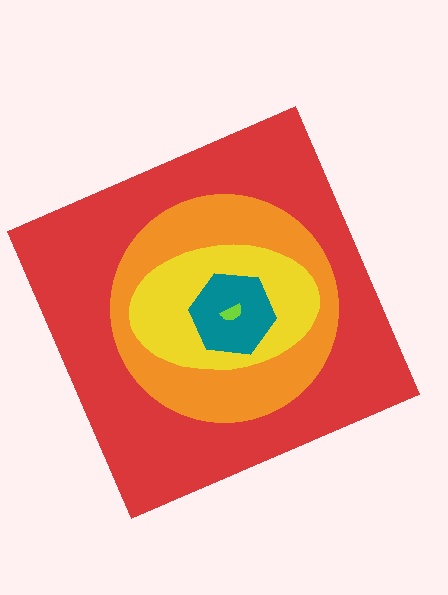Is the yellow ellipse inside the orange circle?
Yes.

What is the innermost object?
The lime semicircle.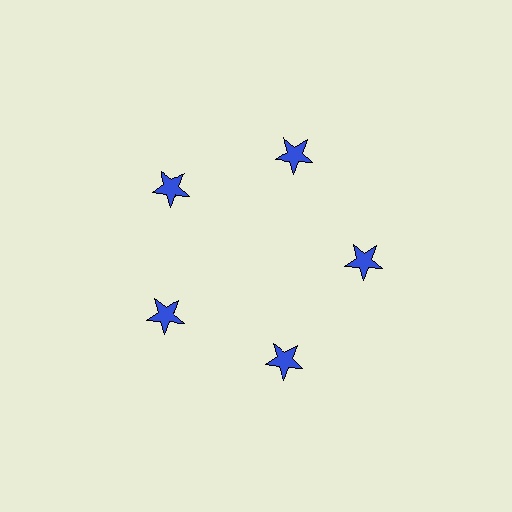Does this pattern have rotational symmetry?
Yes, this pattern has 5-fold rotational symmetry. It looks the same after rotating 72 degrees around the center.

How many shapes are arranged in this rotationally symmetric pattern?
There are 5 shapes, arranged in 5 groups of 1.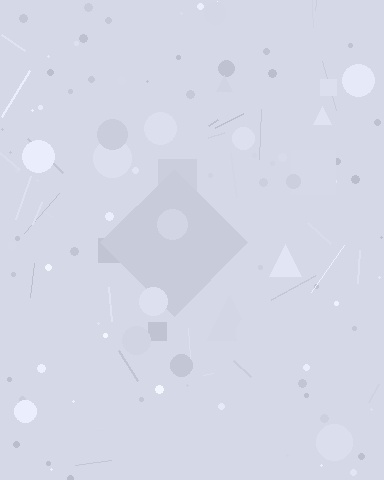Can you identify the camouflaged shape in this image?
The camouflaged shape is a diamond.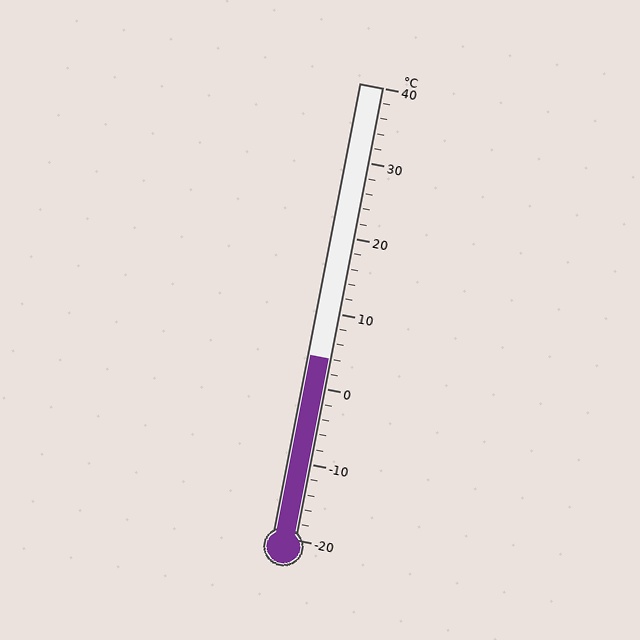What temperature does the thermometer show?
The thermometer shows approximately 4°C.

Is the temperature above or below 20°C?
The temperature is below 20°C.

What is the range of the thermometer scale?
The thermometer scale ranges from -20°C to 40°C.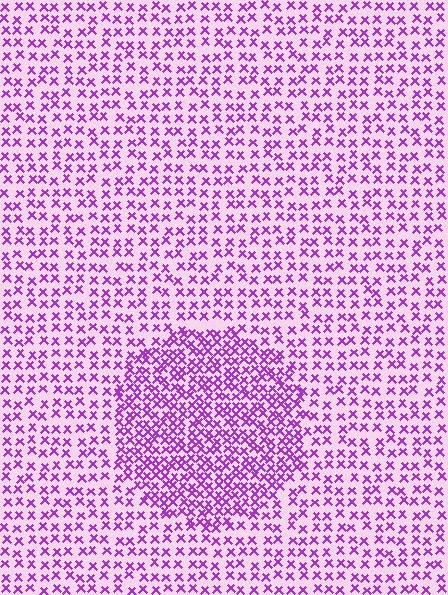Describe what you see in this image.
The image contains small purple elements arranged at two different densities. A circle-shaped region is visible where the elements are more densely packed than the surrounding area.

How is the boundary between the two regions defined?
The boundary is defined by a change in element density (approximately 1.9x ratio). All elements are the same color, size, and shape.